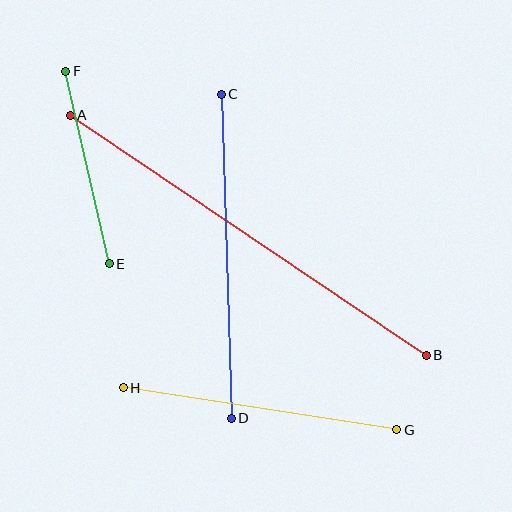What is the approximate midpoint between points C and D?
The midpoint is at approximately (226, 256) pixels.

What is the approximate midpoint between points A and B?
The midpoint is at approximately (248, 235) pixels.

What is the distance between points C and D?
The distance is approximately 324 pixels.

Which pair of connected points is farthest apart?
Points A and B are farthest apart.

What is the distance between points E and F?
The distance is approximately 198 pixels.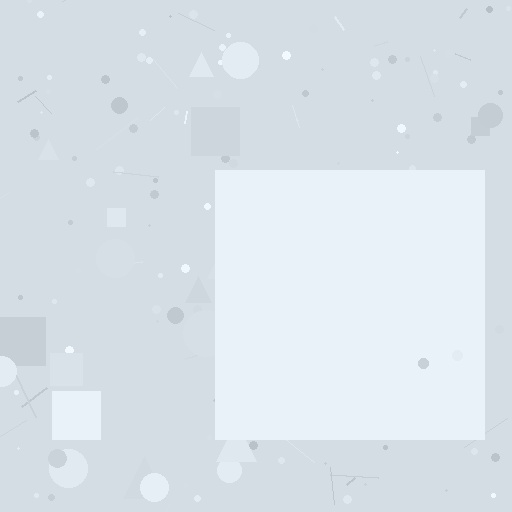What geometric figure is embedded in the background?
A square is embedded in the background.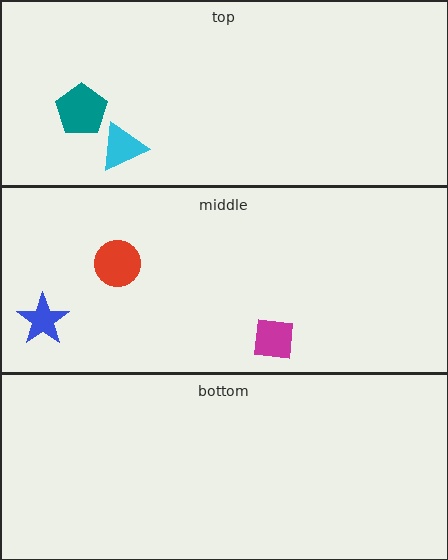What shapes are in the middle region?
The red circle, the blue star, the magenta square.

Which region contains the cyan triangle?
The top region.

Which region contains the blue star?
The middle region.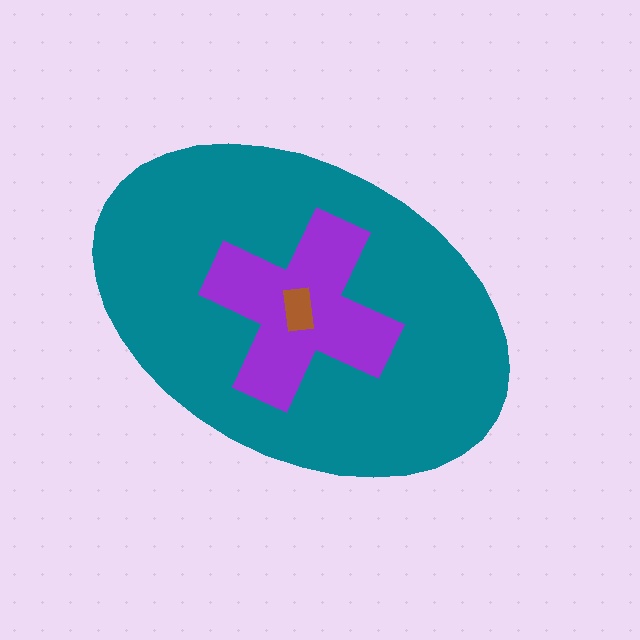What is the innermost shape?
The brown rectangle.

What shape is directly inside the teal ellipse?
The purple cross.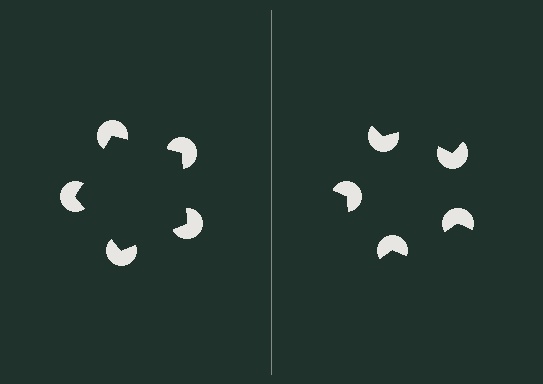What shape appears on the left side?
An illusory pentagon.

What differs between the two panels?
The pac-man discs are positioned identically on both sides; only the wedge orientations differ. On the left they align to a pentagon; on the right they are misaligned.